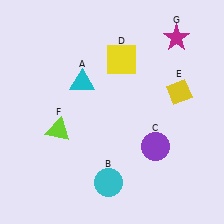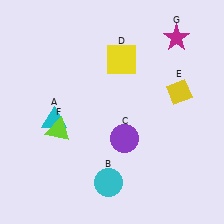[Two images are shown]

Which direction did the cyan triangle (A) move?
The cyan triangle (A) moved down.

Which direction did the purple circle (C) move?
The purple circle (C) moved left.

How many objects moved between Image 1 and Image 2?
2 objects moved between the two images.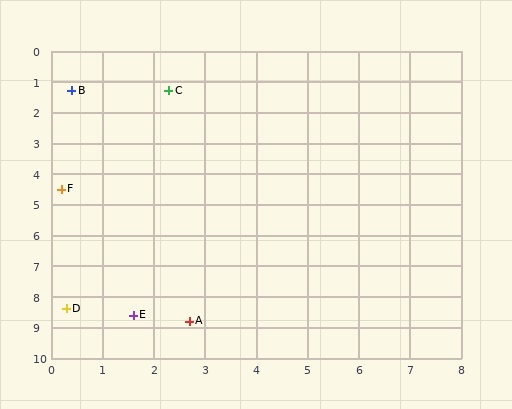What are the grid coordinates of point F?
Point F is at approximately (0.2, 4.5).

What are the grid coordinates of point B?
Point B is at approximately (0.4, 1.3).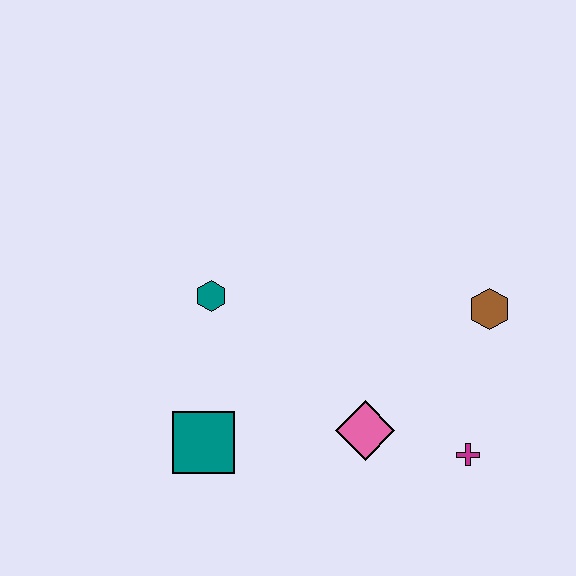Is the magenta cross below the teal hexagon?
Yes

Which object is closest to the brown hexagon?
The magenta cross is closest to the brown hexagon.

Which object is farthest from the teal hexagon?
The magenta cross is farthest from the teal hexagon.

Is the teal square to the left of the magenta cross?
Yes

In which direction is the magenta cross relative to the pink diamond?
The magenta cross is to the right of the pink diamond.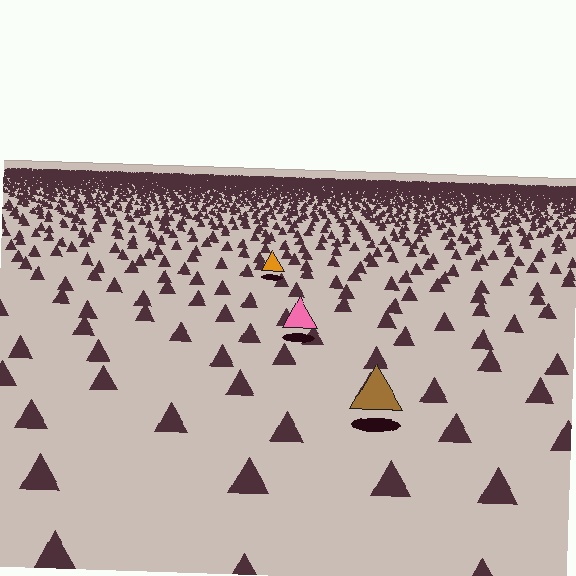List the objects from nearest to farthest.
From nearest to farthest: the brown triangle, the pink triangle, the orange triangle.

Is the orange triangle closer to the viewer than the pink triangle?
No. The pink triangle is closer — you can tell from the texture gradient: the ground texture is coarser near it.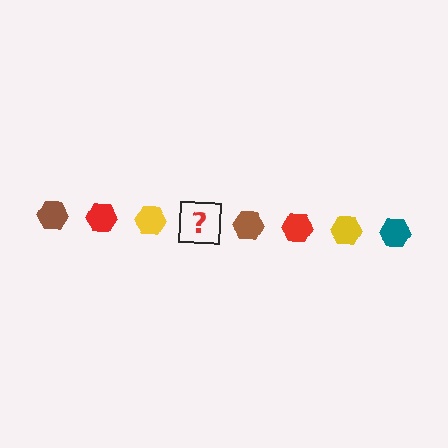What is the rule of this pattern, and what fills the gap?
The rule is that the pattern cycles through brown, red, yellow, teal hexagons. The gap should be filled with a teal hexagon.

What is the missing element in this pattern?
The missing element is a teal hexagon.